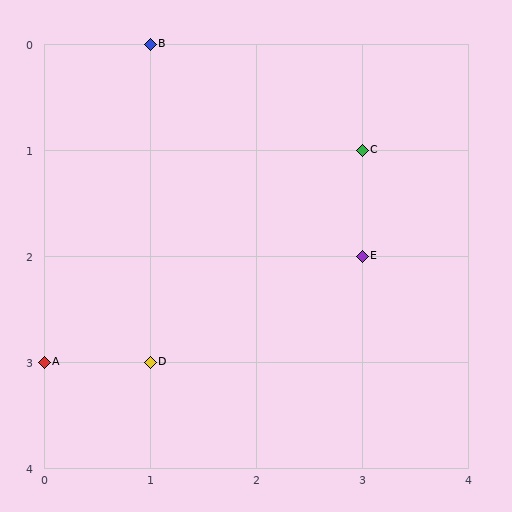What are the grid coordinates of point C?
Point C is at grid coordinates (3, 1).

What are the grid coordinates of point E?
Point E is at grid coordinates (3, 2).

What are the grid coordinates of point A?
Point A is at grid coordinates (0, 3).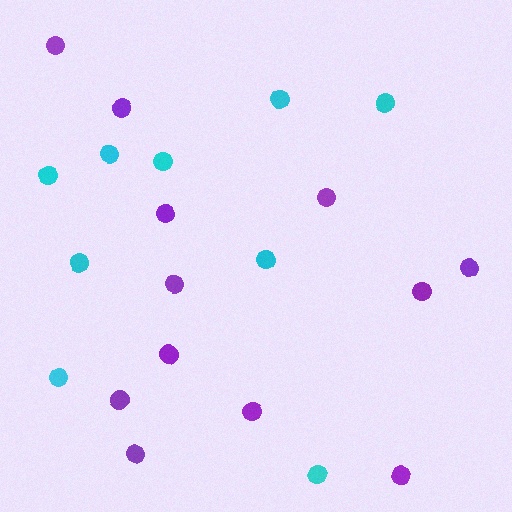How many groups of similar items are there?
There are 2 groups: one group of cyan circles (9) and one group of purple circles (12).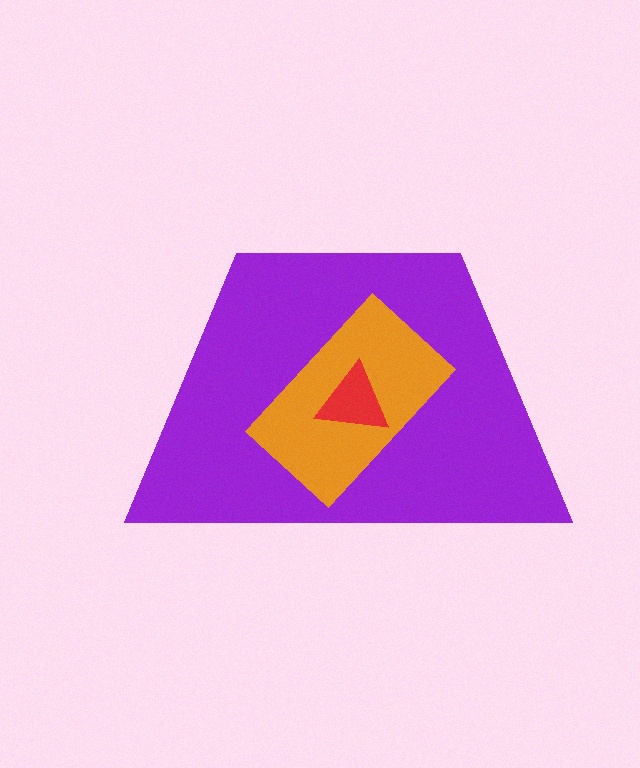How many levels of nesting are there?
3.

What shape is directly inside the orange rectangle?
The red triangle.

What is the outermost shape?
The purple trapezoid.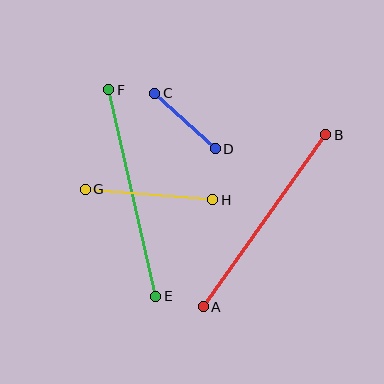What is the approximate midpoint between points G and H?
The midpoint is at approximately (149, 194) pixels.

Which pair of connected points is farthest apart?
Points A and B are farthest apart.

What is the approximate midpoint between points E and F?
The midpoint is at approximately (132, 193) pixels.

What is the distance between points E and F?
The distance is approximately 211 pixels.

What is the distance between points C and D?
The distance is approximately 82 pixels.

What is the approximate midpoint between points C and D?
The midpoint is at approximately (185, 121) pixels.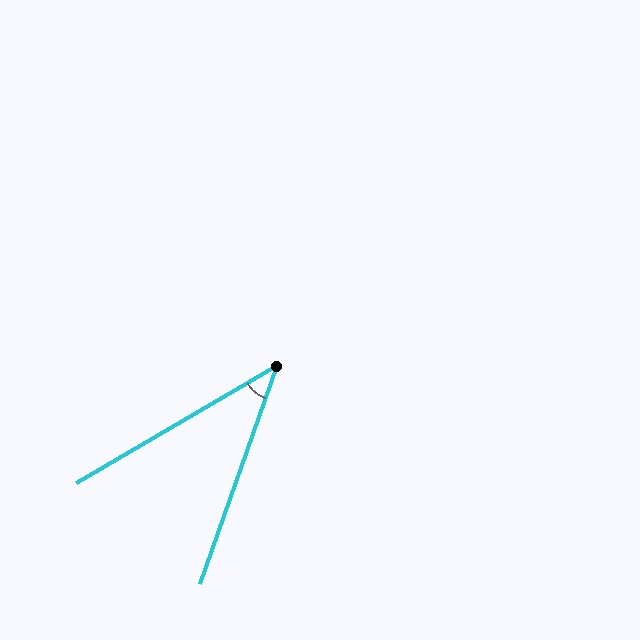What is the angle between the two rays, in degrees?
Approximately 40 degrees.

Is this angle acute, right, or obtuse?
It is acute.